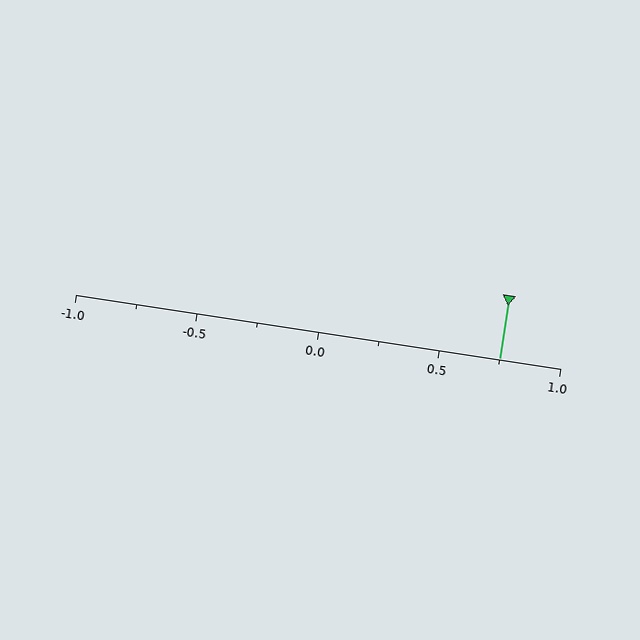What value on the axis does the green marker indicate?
The marker indicates approximately 0.75.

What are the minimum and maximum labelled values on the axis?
The axis runs from -1.0 to 1.0.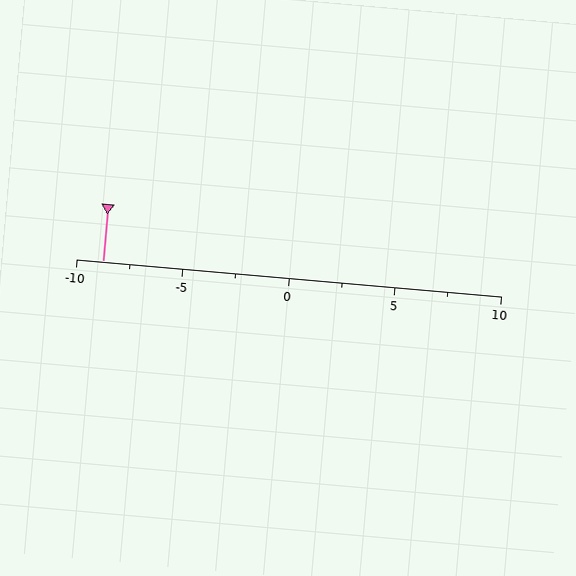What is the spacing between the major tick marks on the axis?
The major ticks are spaced 5 apart.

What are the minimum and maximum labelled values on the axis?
The axis runs from -10 to 10.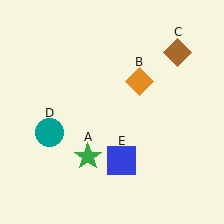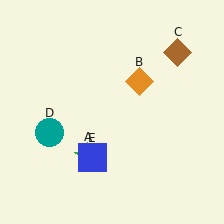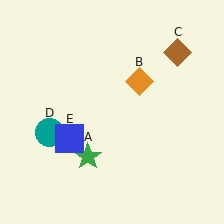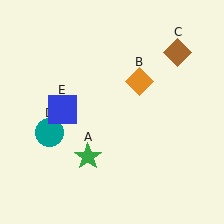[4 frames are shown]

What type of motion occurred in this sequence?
The blue square (object E) rotated clockwise around the center of the scene.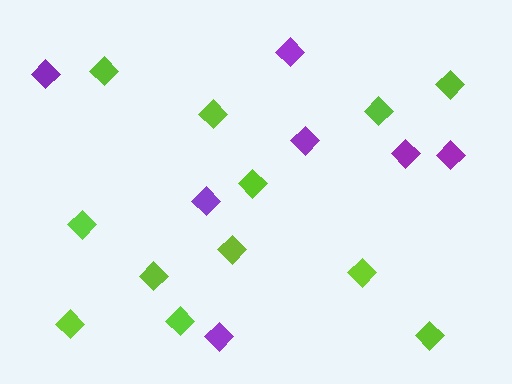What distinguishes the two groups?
There are 2 groups: one group of purple diamonds (7) and one group of lime diamonds (12).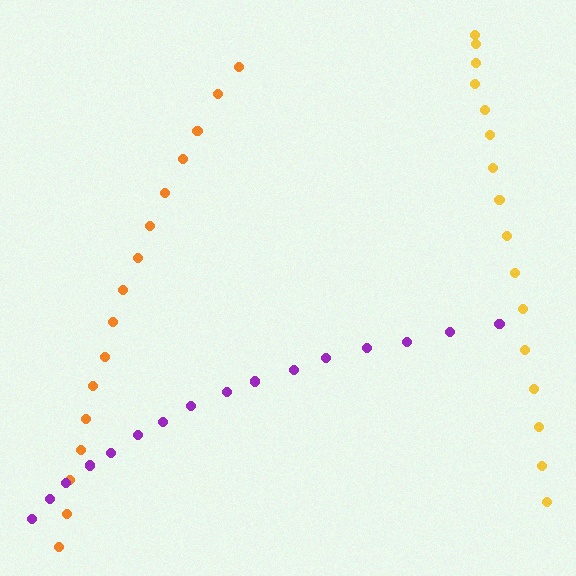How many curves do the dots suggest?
There are 3 distinct paths.